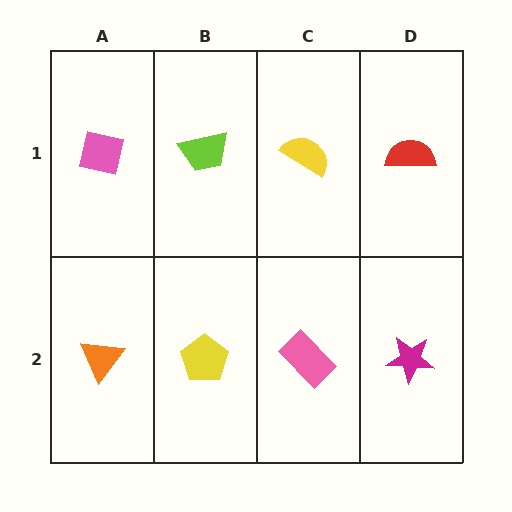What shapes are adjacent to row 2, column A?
A pink square (row 1, column A), a yellow pentagon (row 2, column B).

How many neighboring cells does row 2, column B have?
3.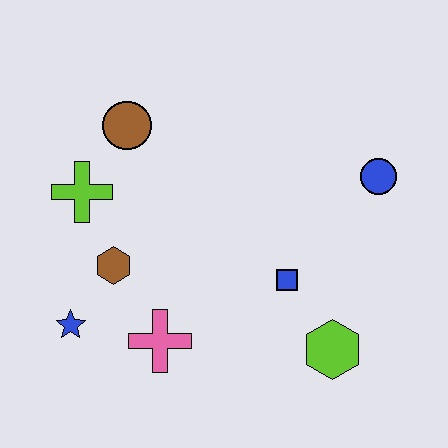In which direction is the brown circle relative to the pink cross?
The brown circle is above the pink cross.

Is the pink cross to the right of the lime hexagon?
No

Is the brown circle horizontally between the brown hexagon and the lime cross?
No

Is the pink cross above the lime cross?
No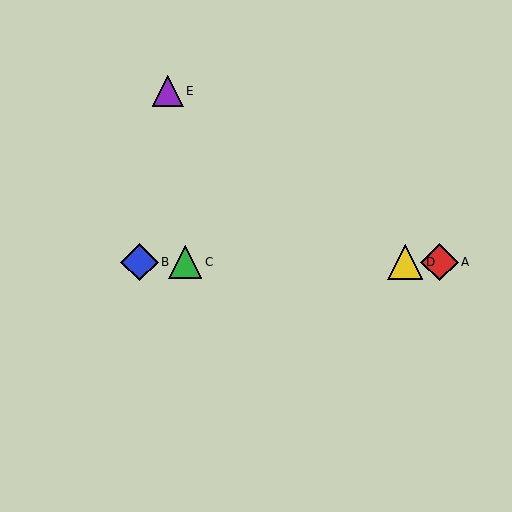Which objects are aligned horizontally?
Objects A, B, C, D are aligned horizontally.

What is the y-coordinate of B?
Object B is at y≈262.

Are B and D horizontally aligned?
Yes, both are at y≈262.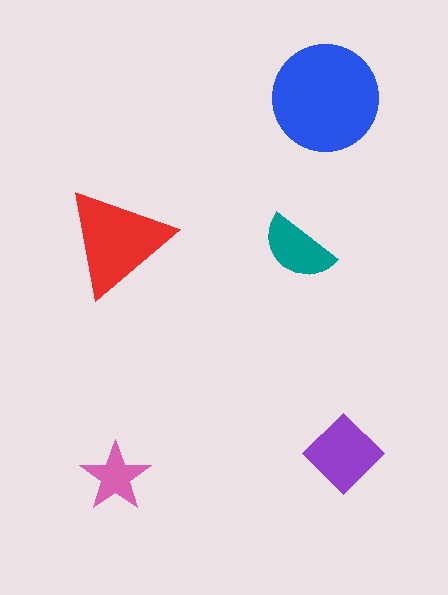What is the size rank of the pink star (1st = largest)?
5th.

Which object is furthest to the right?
The purple diamond is rightmost.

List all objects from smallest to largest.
The pink star, the teal semicircle, the purple diamond, the red triangle, the blue circle.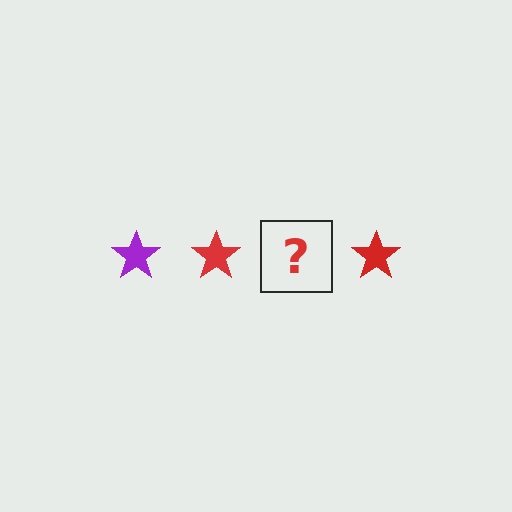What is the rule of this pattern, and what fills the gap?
The rule is that the pattern cycles through purple, red stars. The gap should be filled with a purple star.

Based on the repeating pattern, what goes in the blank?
The blank should be a purple star.